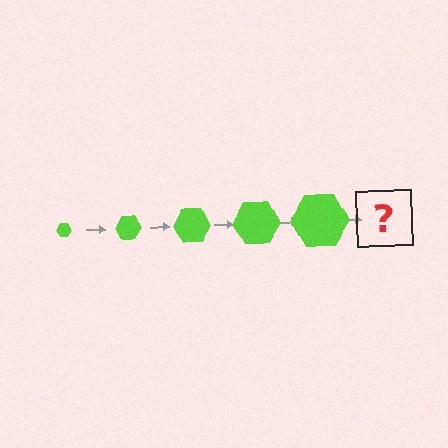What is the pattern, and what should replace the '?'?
The pattern is that the hexagon gets progressively larger each step. The '?' should be a lime hexagon, larger than the previous one.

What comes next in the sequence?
The next element should be a lime hexagon, larger than the previous one.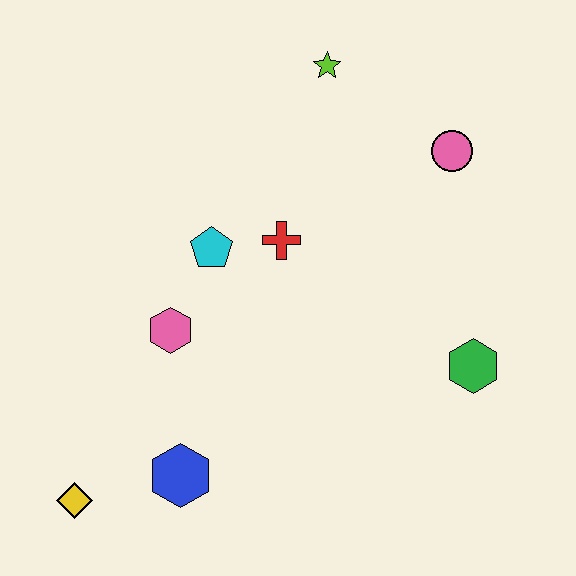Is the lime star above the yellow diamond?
Yes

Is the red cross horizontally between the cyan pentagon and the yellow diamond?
No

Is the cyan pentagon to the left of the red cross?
Yes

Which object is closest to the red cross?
The cyan pentagon is closest to the red cross.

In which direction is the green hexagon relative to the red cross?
The green hexagon is to the right of the red cross.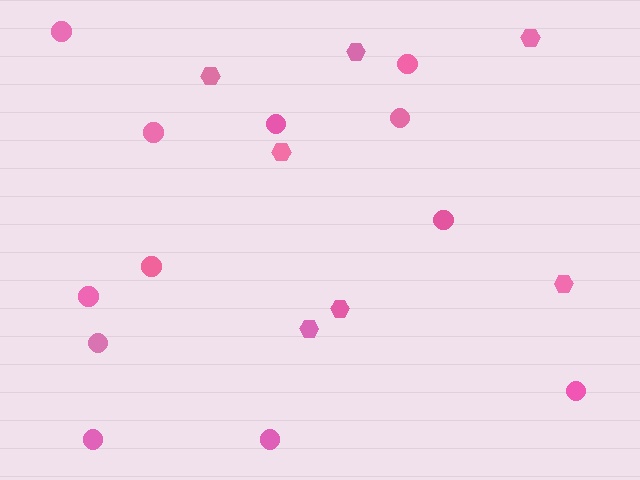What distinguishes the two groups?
There are 2 groups: one group of hexagons (7) and one group of circles (12).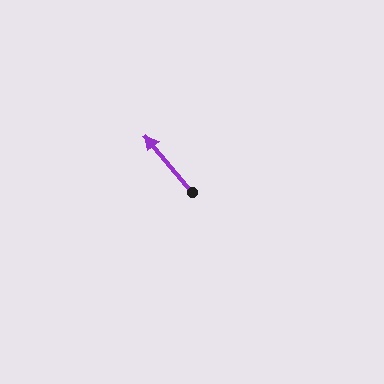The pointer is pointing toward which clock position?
Roughly 11 o'clock.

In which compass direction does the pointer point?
Northwest.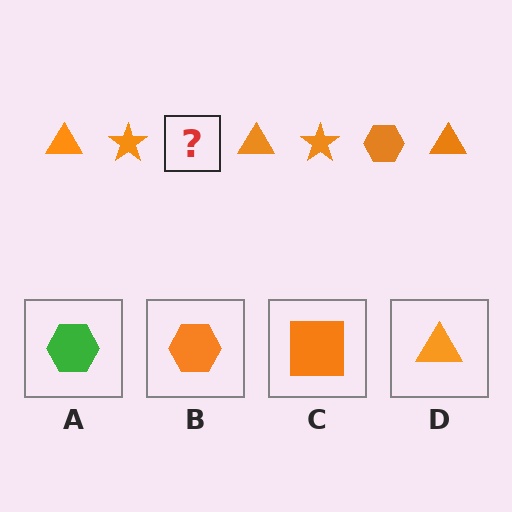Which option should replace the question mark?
Option B.